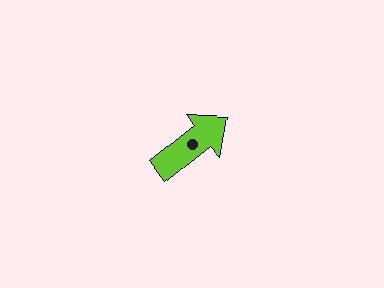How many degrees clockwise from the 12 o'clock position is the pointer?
Approximately 51 degrees.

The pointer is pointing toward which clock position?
Roughly 2 o'clock.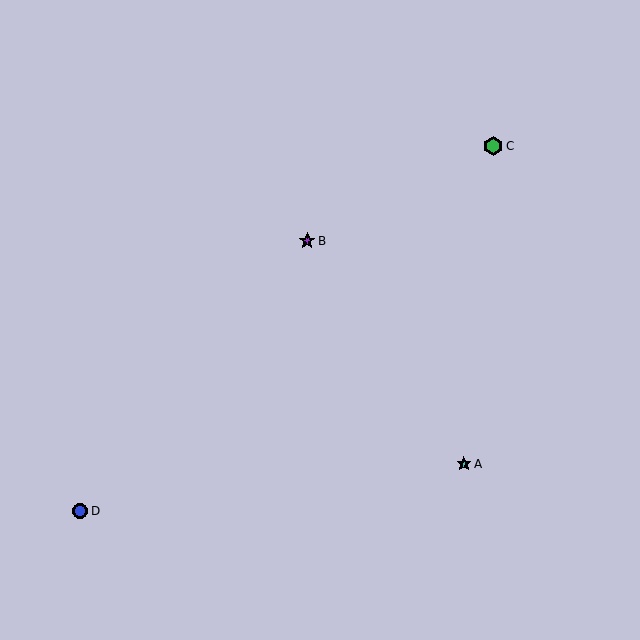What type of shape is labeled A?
Shape A is a cyan star.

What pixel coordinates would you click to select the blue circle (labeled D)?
Click at (80, 511) to select the blue circle D.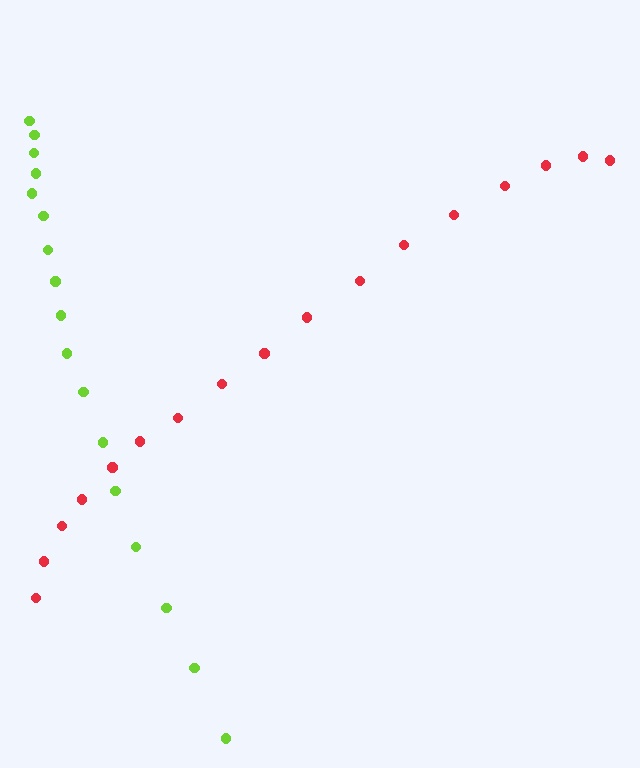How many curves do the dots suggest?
There are 2 distinct paths.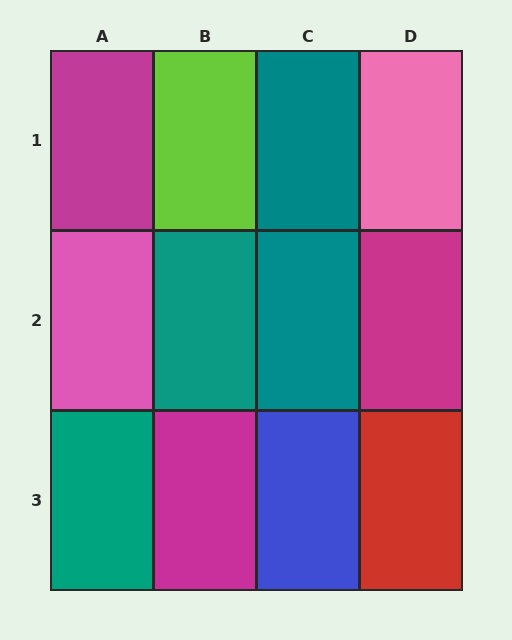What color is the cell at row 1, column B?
Lime.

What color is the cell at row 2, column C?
Teal.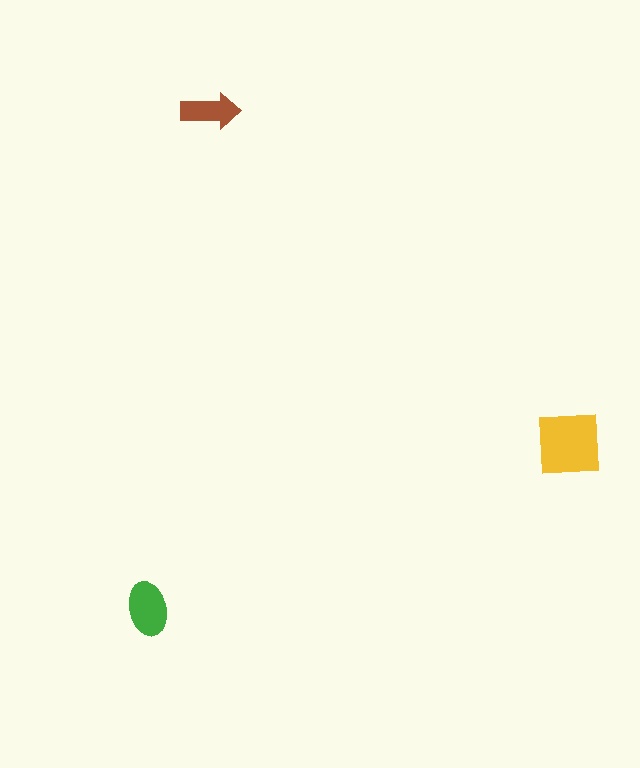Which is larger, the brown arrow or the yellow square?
The yellow square.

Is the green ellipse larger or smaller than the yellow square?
Smaller.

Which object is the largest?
The yellow square.